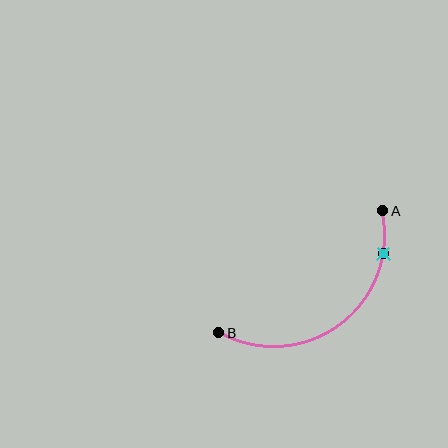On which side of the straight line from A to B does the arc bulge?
The arc bulges below and to the right of the straight line connecting A and B.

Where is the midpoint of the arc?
The arc midpoint is the point on the curve farthest from the straight line joining A and B. It sits below and to the right of that line.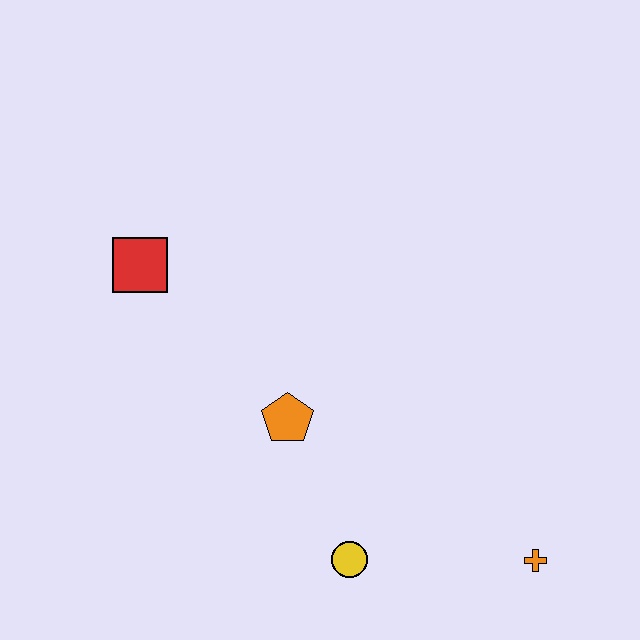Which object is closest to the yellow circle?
The orange pentagon is closest to the yellow circle.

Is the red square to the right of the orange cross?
No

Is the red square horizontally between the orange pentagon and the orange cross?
No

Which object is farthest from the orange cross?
The red square is farthest from the orange cross.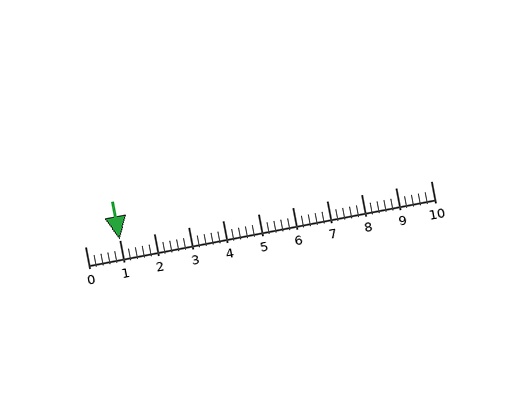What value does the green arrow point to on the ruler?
The green arrow points to approximately 1.0.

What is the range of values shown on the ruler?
The ruler shows values from 0 to 10.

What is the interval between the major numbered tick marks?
The major tick marks are spaced 1 units apart.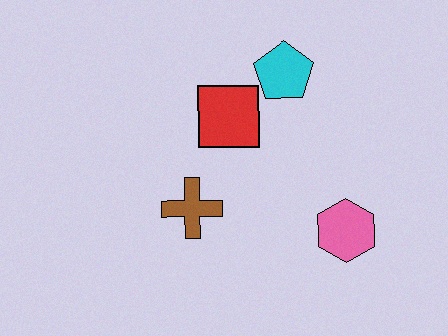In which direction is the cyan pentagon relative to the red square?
The cyan pentagon is to the right of the red square.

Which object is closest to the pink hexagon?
The brown cross is closest to the pink hexagon.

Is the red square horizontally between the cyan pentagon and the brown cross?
Yes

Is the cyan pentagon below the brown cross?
No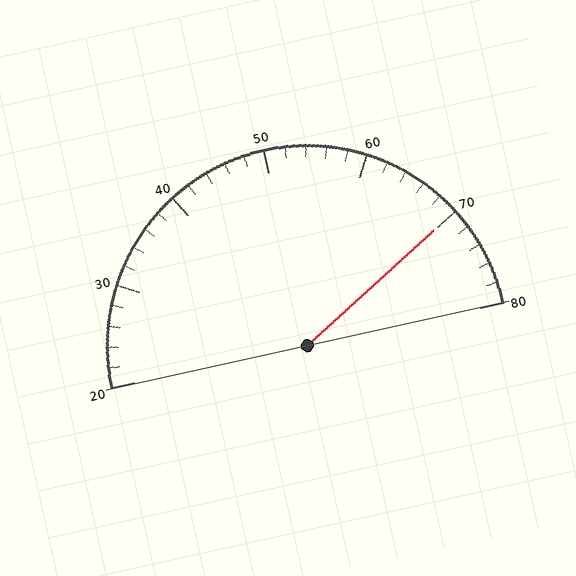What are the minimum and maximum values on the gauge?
The gauge ranges from 20 to 80.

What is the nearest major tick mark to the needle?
The nearest major tick mark is 70.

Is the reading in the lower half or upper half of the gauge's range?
The reading is in the upper half of the range (20 to 80).